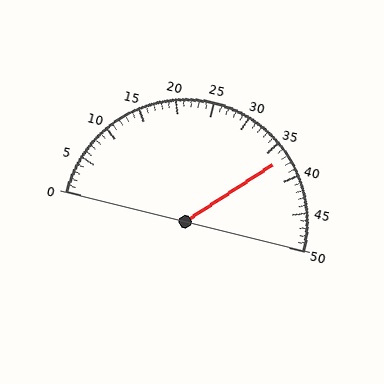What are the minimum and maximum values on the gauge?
The gauge ranges from 0 to 50.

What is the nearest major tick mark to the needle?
The nearest major tick mark is 35.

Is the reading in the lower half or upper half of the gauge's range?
The reading is in the upper half of the range (0 to 50).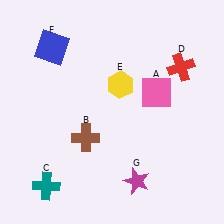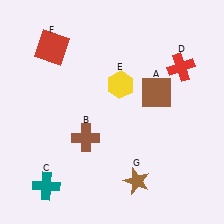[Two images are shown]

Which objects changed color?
A changed from pink to brown. F changed from blue to red. G changed from magenta to brown.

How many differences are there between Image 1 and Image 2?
There are 3 differences between the two images.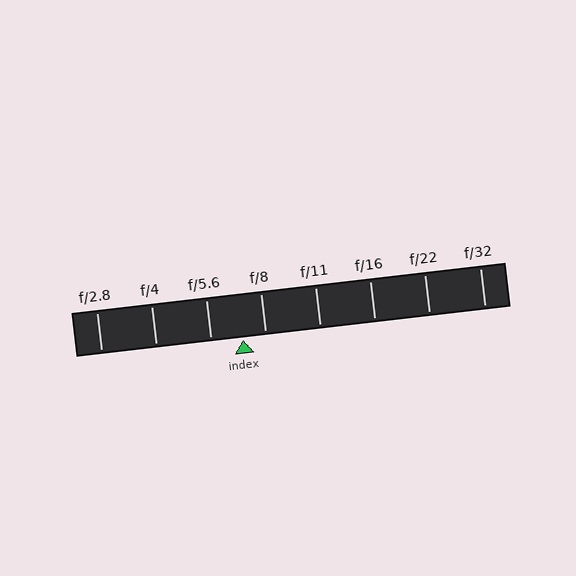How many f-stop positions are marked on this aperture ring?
There are 8 f-stop positions marked.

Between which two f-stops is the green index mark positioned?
The index mark is between f/5.6 and f/8.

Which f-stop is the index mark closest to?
The index mark is closest to f/8.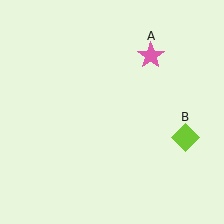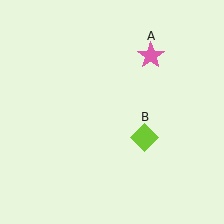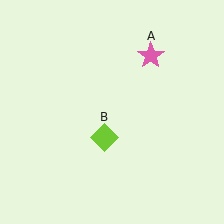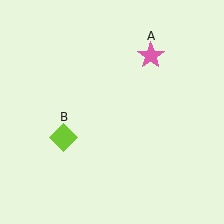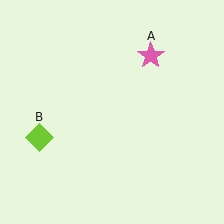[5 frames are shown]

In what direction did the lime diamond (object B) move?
The lime diamond (object B) moved left.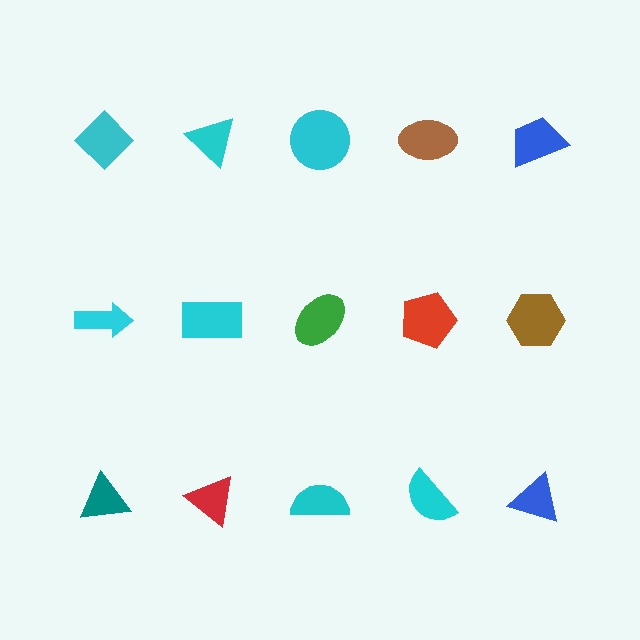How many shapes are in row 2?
5 shapes.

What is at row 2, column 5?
A brown hexagon.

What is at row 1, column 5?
A blue trapezoid.